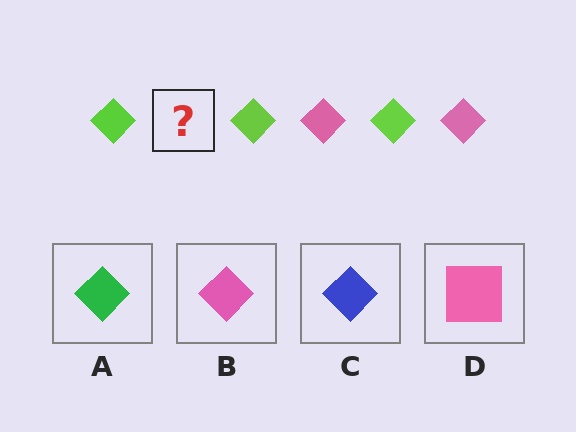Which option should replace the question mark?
Option B.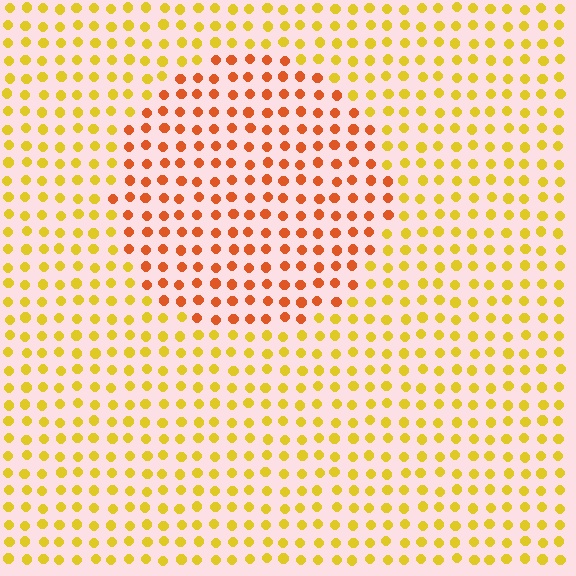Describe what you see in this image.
The image is filled with small yellow elements in a uniform arrangement. A circle-shaped region is visible where the elements are tinted to a slightly different hue, forming a subtle color boundary.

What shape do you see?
I see a circle.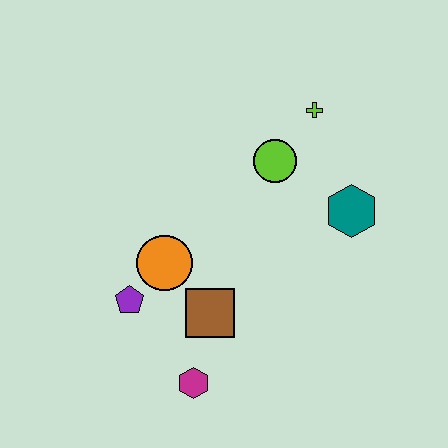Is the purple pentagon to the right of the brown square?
No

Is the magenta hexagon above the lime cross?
No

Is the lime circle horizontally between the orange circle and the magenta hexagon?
No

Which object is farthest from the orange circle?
The lime cross is farthest from the orange circle.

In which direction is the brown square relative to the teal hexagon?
The brown square is to the left of the teal hexagon.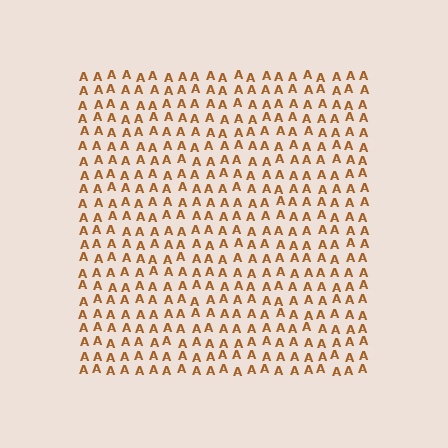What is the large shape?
The large shape is a square.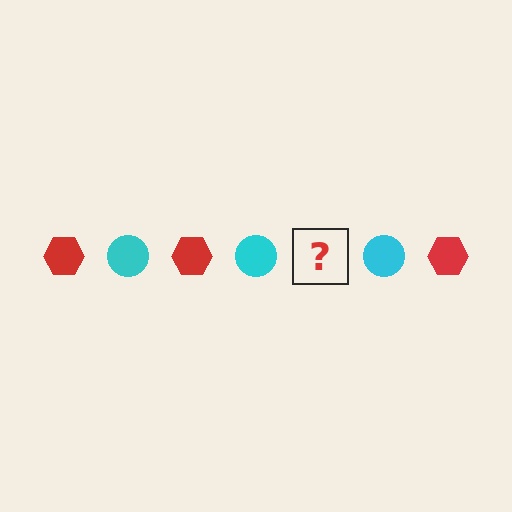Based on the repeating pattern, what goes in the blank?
The blank should be a red hexagon.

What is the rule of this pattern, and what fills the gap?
The rule is that the pattern alternates between red hexagon and cyan circle. The gap should be filled with a red hexagon.